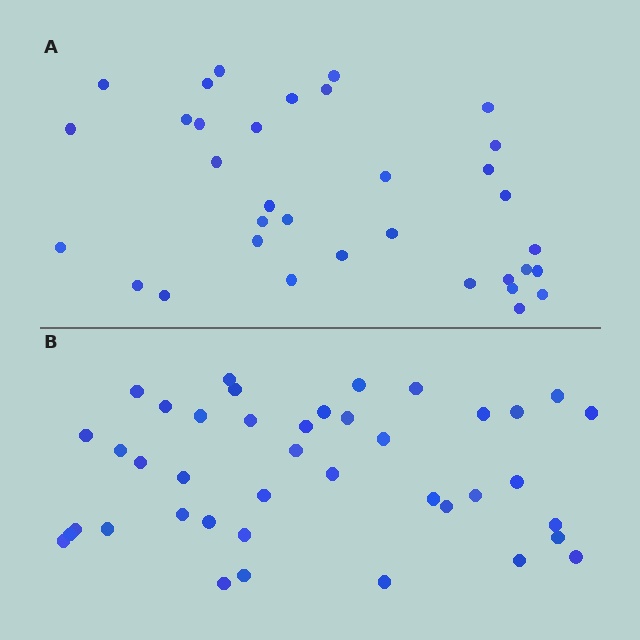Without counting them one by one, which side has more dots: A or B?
Region B (the bottom region) has more dots.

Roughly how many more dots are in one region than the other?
Region B has roughly 8 or so more dots than region A.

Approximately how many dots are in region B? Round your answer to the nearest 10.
About 40 dots. (The exact count is 41, which rounds to 40.)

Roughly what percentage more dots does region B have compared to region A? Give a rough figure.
About 20% more.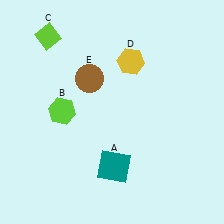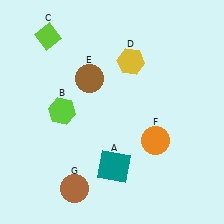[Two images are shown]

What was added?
An orange circle (F), a brown circle (G) were added in Image 2.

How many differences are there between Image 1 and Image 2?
There are 2 differences between the two images.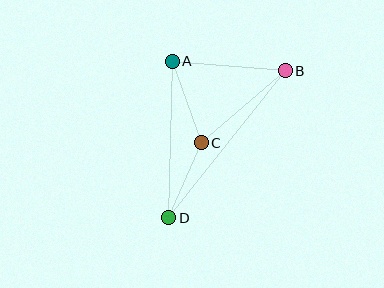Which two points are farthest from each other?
Points B and D are farthest from each other.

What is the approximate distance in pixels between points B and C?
The distance between B and C is approximately 110 pixels.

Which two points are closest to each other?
Points C and D are closest to each other.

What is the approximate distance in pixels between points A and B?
The distance between A and B is approximately 114 pixels.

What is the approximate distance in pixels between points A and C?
The distance between A and C is approximately 87 pixels.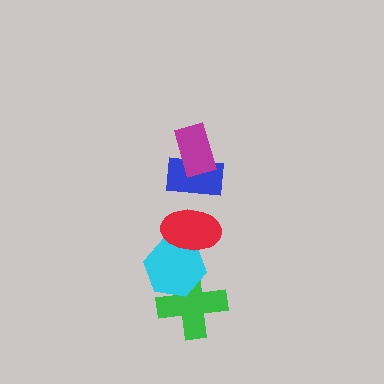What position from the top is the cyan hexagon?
The cyan hexagon is 4th from the top.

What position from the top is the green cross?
The green cross is 5th from the top.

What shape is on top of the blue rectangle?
The magenta rectangle is on top of the blue rectangle.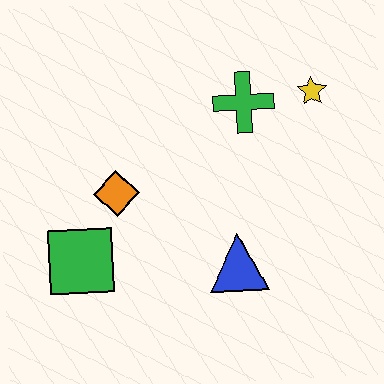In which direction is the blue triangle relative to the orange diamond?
The blue triangle is to the right of the orange diamond.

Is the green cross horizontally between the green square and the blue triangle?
No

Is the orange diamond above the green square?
Yes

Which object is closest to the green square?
The orange diamond is closest to the green square.